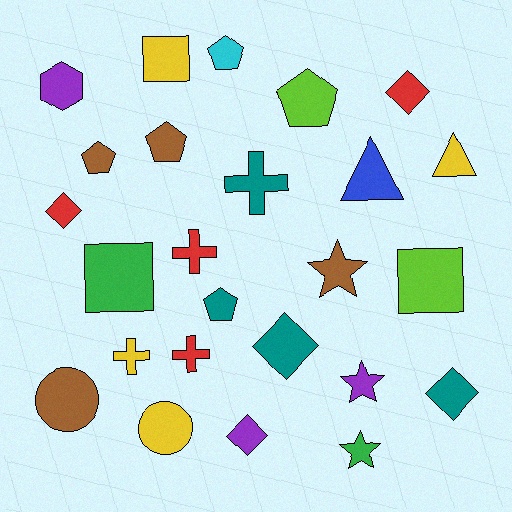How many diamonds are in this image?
There are 5 diamonds.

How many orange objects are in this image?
There are no orange objects.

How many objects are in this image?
There are 25 objects.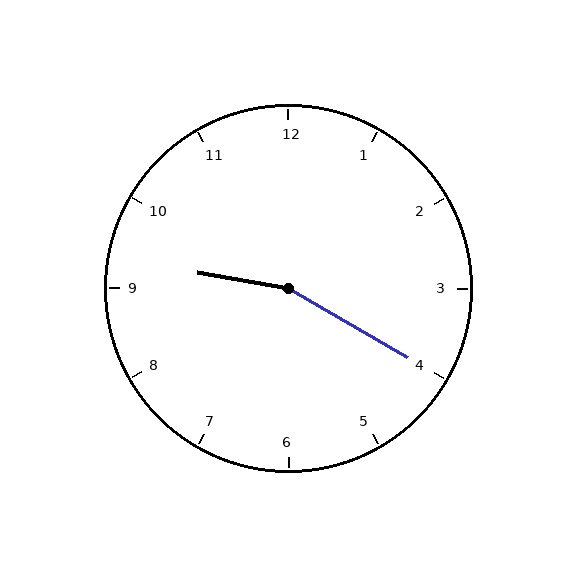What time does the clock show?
9:20.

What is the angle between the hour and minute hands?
Approximately 160 degrees.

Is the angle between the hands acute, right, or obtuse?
It is obtuse.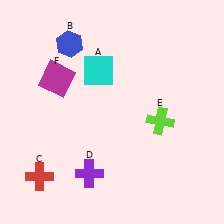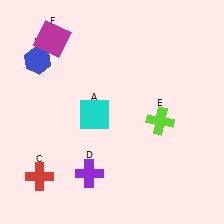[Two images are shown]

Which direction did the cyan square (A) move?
The cyan square (A) moved down.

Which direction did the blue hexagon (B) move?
The blue hexagon (B) moved left.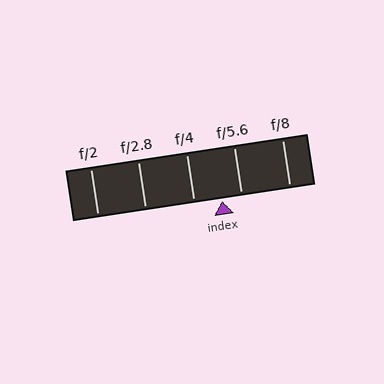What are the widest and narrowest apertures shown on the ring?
The widest aperture shown is f/2 and the narrowest is f/8.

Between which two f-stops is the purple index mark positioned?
The index mark is between f/4 and f/5.6.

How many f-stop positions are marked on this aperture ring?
There are 5 f-stop positions marked.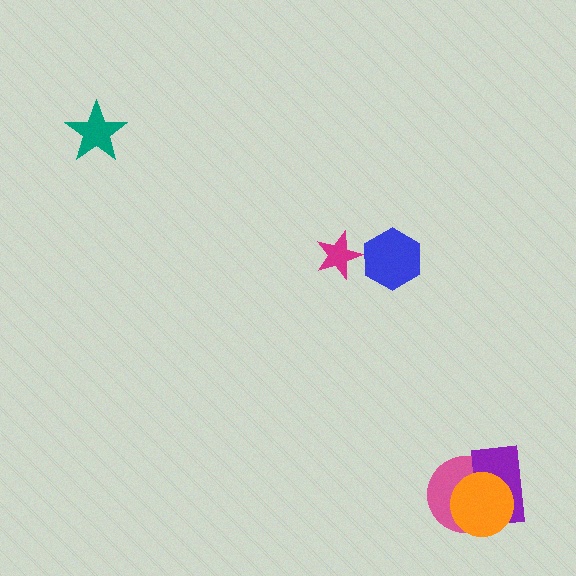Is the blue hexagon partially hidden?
No, no other shape covers it.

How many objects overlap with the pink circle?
2 objects overlap with the pink circle.